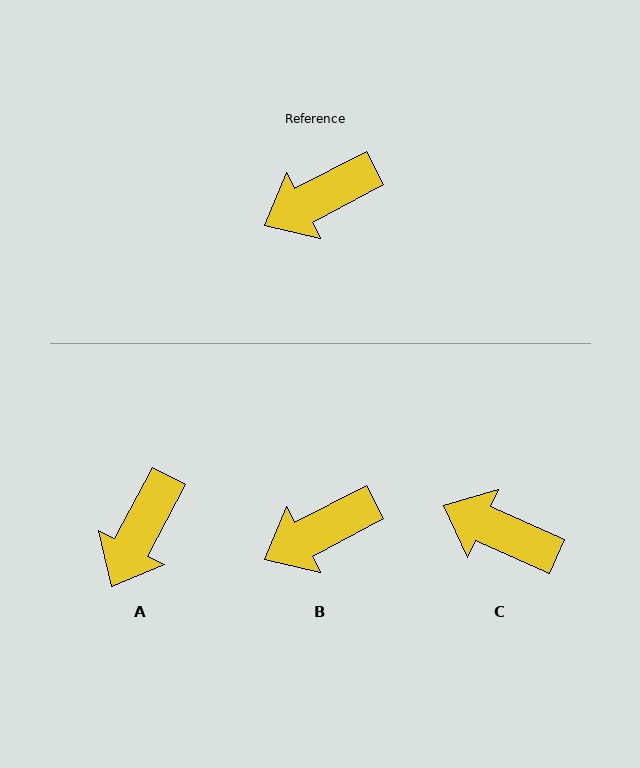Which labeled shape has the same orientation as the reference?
B.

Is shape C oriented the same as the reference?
No, it is off by about 51 degrees.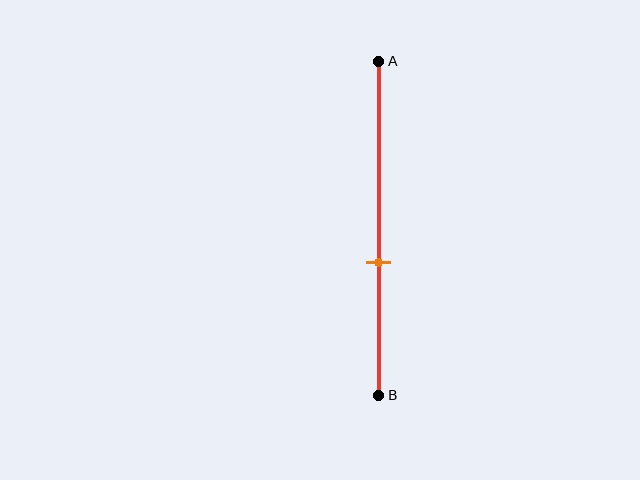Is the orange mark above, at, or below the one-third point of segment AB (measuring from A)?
The orange mark is below the one-third point of segment AB.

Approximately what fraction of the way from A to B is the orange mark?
The orange mark is approximately 60% of the way from A to B.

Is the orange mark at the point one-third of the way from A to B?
No, the mark is at about 60% from A, not at the 33% one-third point.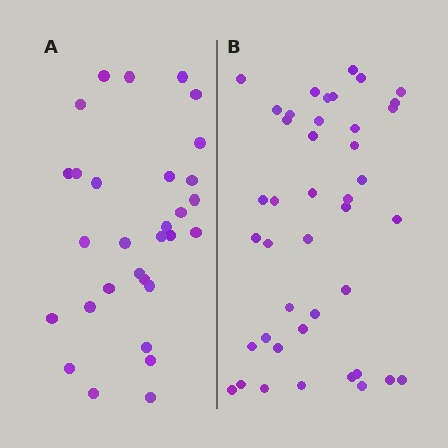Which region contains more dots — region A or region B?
Region B (the right region) has more dots.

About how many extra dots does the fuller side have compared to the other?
Region B has roughly 12 or so more dots than region A.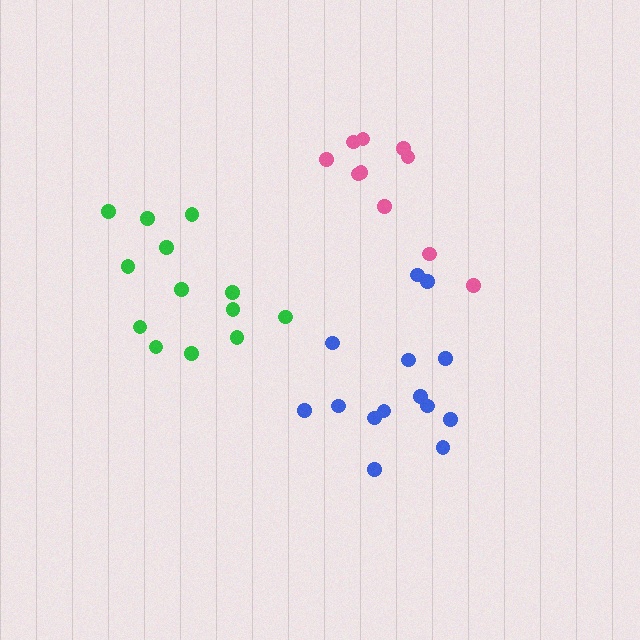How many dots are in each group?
Group 1: 13 dots, Group 2: 10 dots, Group 3: 14 dots (37 total).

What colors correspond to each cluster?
The clusters are colored: green, pink, blue.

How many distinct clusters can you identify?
There are 3 distinct clusters.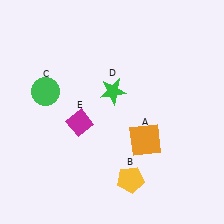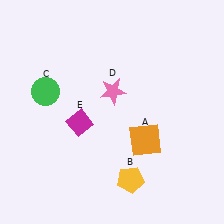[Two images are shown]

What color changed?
The star (D) changed from green in Image 1 to pink in Image 2.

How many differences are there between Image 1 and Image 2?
There is 1 difference between the two images.